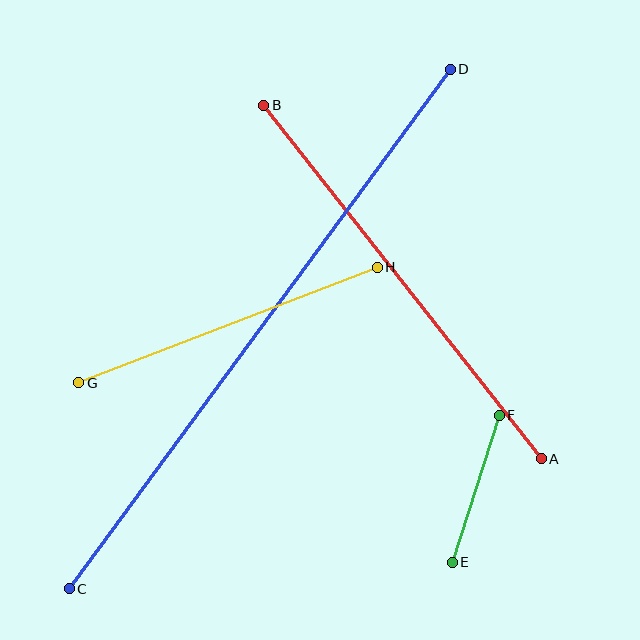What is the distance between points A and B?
The distance is approximately 450 pixels.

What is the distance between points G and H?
The distance is approximately 320 pixels.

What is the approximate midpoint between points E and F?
The midpoint is at approximately (476, 489) pixels.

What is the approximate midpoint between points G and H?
The midpoint is at approximately (228, 325) pixels.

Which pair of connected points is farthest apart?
Points C and D are farthest apart.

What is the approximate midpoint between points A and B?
The midpoint is at approximately (402, 282) pixels.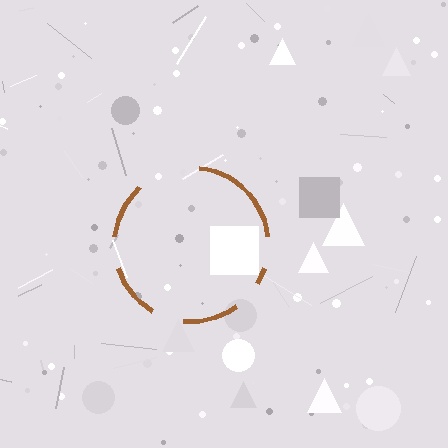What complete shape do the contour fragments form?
The contour fragments form a circle.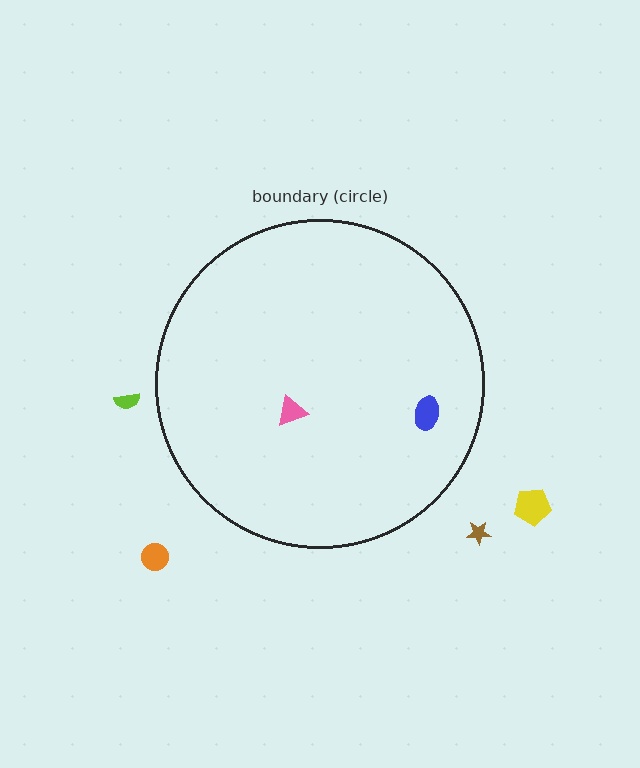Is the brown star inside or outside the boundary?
Outside.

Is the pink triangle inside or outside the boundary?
Inside.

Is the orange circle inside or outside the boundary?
Outside.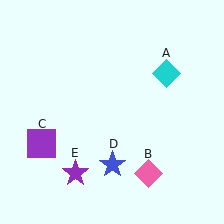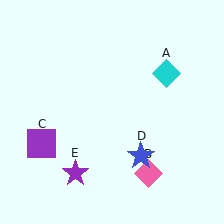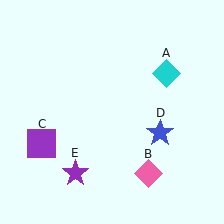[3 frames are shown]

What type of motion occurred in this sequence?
The blue star (object D) rotated counterclockwise around the center of the scene.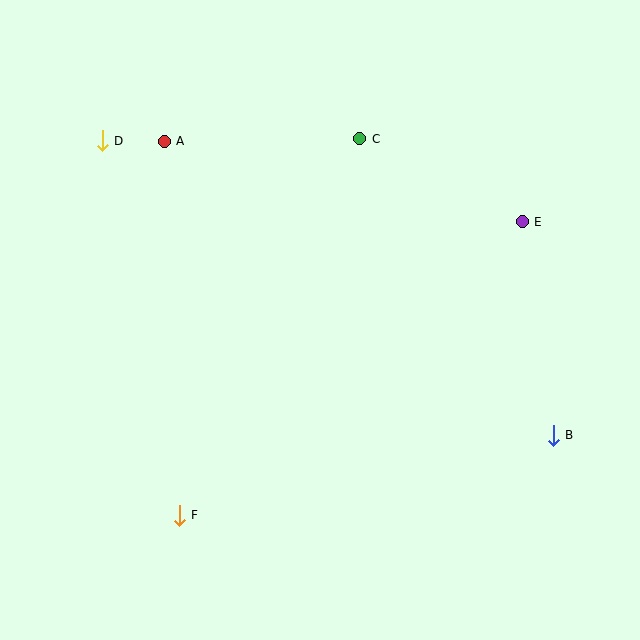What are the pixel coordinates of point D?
Point D is at (102, 141).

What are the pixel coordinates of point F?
Point F is at (179, 515).